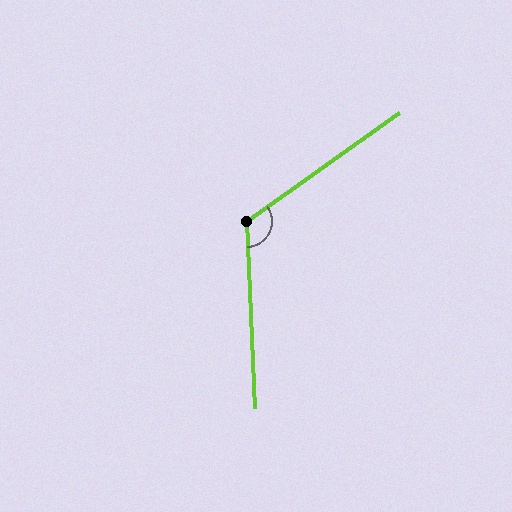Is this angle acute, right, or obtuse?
It is obtuse.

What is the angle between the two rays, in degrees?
Approximately 123 degrees.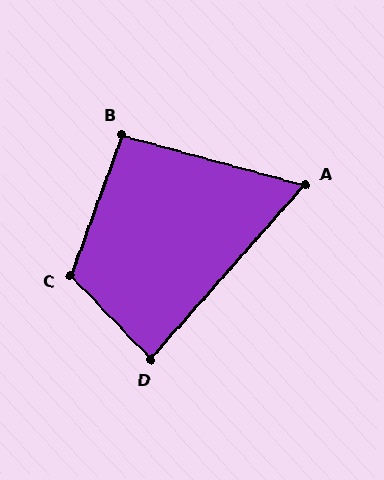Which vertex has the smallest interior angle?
A, at approximately 64 degrees.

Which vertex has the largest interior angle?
C, at approximately 116 degrees.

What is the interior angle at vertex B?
Approximately 95 degrees (approximately right).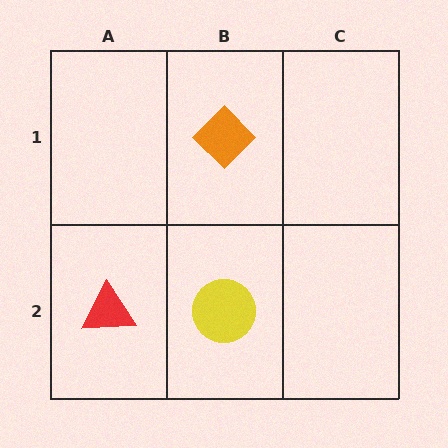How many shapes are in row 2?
2 shapes.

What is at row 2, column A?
A red triangle.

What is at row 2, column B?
A yellow circle.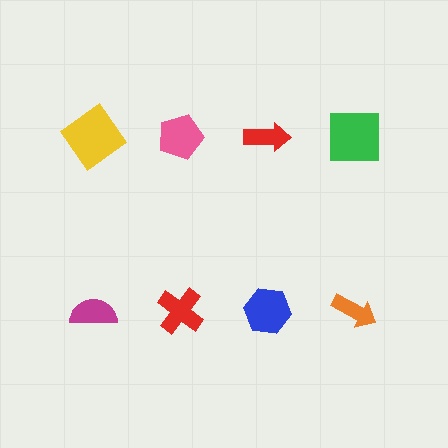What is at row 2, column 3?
A blue hexagon.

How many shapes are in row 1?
4 shapes.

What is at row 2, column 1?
A magenta semicircle.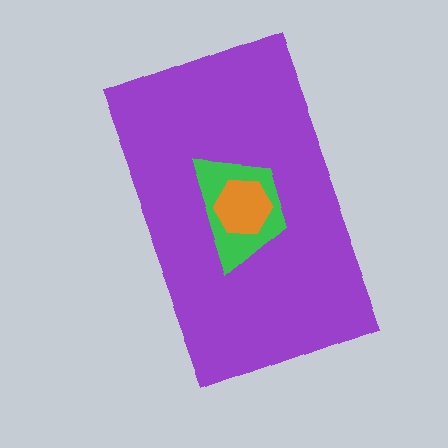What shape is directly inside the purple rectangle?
The green trapezoid.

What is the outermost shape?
The purple rectangle.